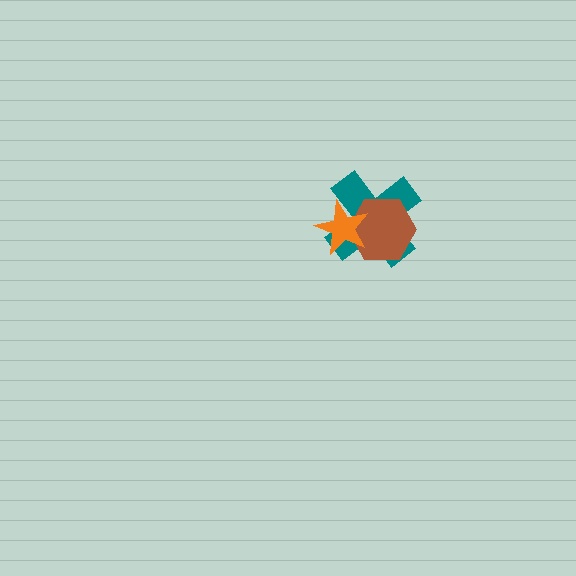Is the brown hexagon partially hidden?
Yes, it is partially covered by another shape.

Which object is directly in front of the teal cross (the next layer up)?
The brown hexagon is directly in front of the teal cross.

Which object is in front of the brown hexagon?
The orange star is in front of the brown hexagon.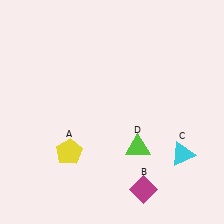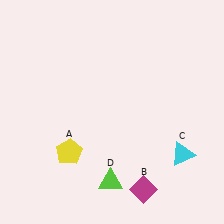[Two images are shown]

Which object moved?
The lime triangle (D) moved down.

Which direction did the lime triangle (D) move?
The lime triangle (D) moved down.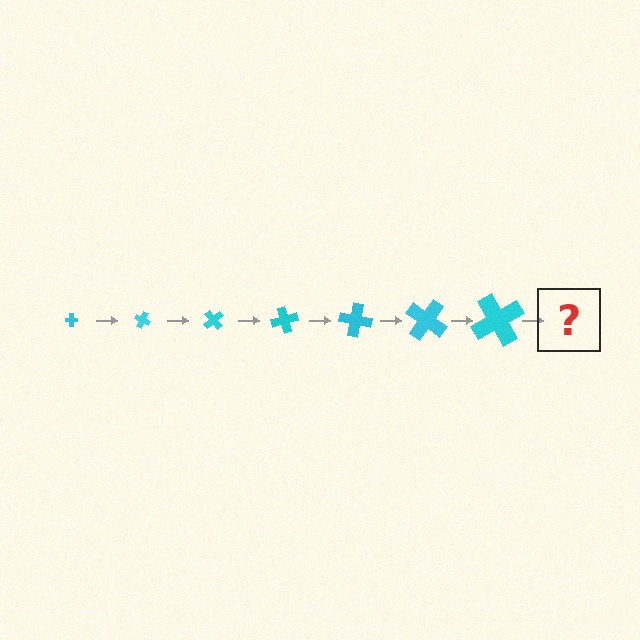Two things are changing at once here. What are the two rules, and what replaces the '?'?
The two rules are that the cross grows larger each step and it rotates 25 degrees each step. The '?' should be a cross, larger than the previous one and rotated 175 degrees from the start.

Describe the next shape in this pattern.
It should be a cross, larger than the previous one and rotated 175 degrees from the start.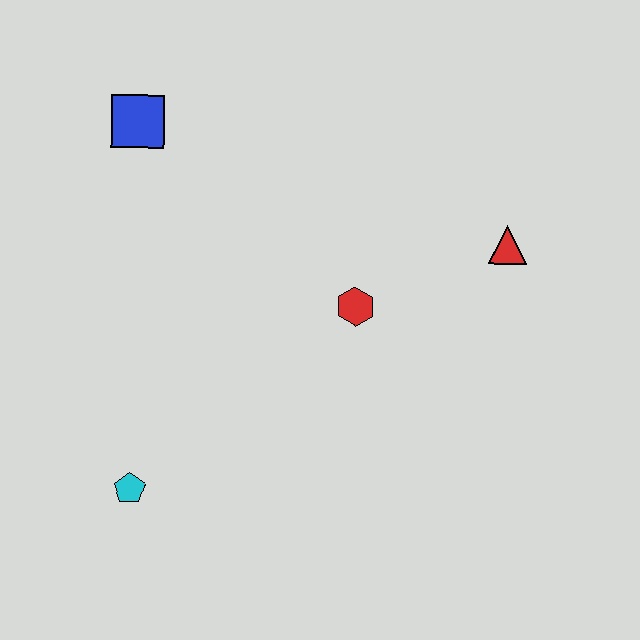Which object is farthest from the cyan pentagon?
The red triangle is farthest from the cyan pentagon.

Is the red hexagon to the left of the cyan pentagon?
No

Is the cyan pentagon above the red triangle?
No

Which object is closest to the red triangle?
The red hexagon is closest to the red triangle.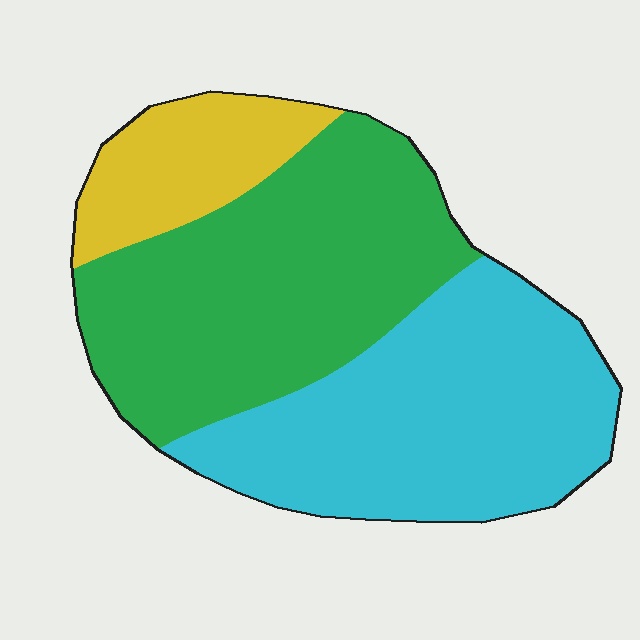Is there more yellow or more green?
Green.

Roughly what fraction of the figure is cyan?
Cyan takes up about two fifths (2/5) of the figure.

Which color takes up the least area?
Yellow, at roughly 15%.